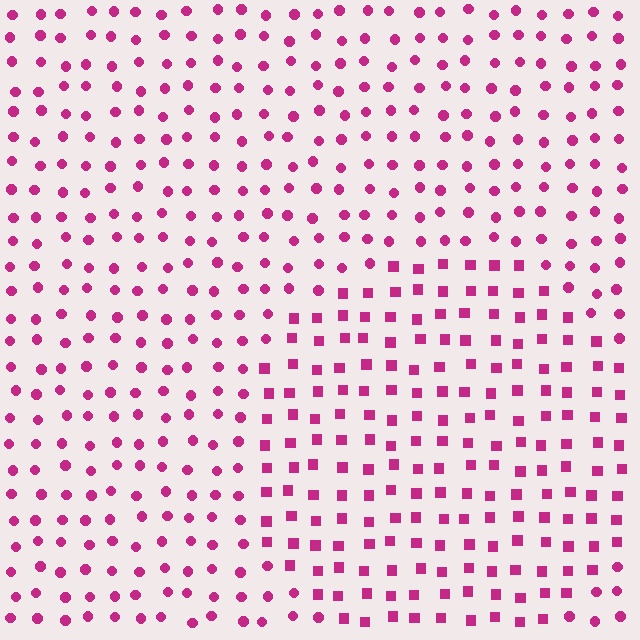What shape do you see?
I see a circle.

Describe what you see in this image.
The image is filled with small magenta elements arranged in a uniform grid. A circle-shaped region contains squares, while the surrounding area contains circles. The boundary is defined purely by the change in element shape.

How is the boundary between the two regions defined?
The boundary is defined by a change in element shape: squares inside vs. circles outside. All elements share the same color and spacing.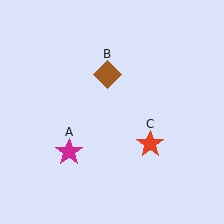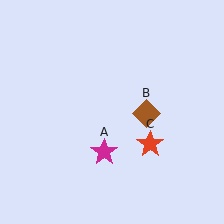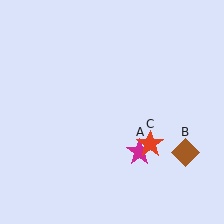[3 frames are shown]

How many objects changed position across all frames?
2 objects changed position: magenta star (object A), brown diamond (object B).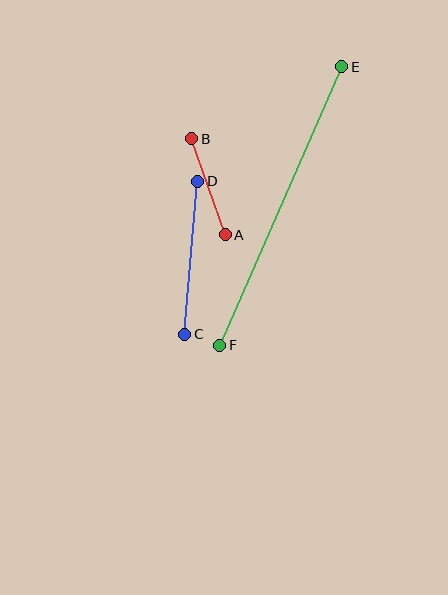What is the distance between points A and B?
The distance is approximately 102 pixels.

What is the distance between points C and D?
The distance is approximately 153 pixels.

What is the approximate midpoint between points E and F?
The midpoint is at approximately (281, 206) pixels.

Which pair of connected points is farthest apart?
Points E and F are farthest apart.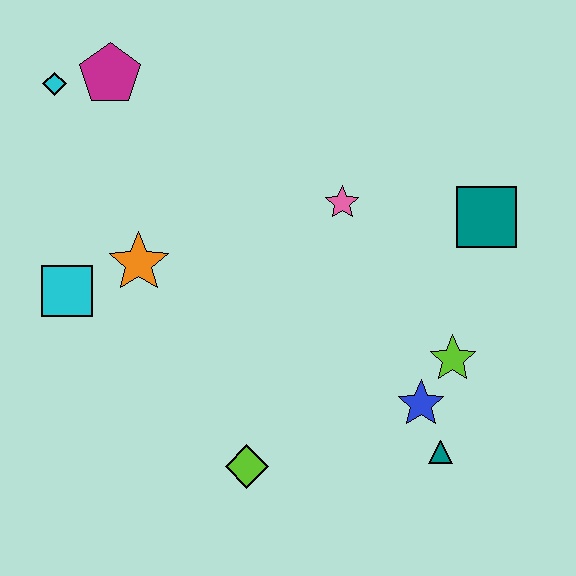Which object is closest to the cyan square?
The orange star is closest to the cyan square.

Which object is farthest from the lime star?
The cyan diamond is farthest from the lime star.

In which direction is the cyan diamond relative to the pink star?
The cyan diamond is to the left of the pink star.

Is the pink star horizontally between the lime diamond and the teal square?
Yes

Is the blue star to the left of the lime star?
Yes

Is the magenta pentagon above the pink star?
Yes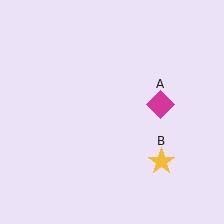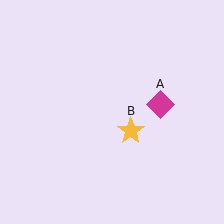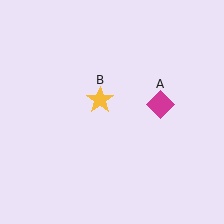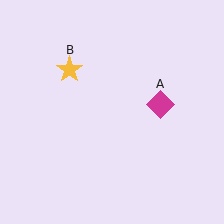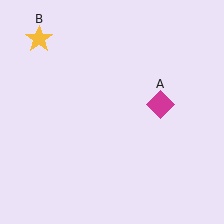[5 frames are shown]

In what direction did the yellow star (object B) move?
The yellow star (object B) moved up and to the left.